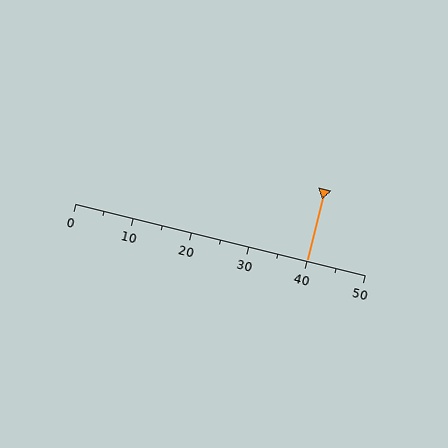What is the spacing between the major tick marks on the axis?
The major ticks are spaced 10 apart.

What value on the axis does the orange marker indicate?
The marker indicates approximately 40.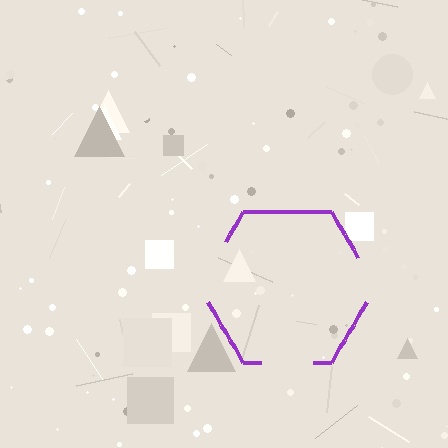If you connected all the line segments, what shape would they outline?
They would outline a hexagon.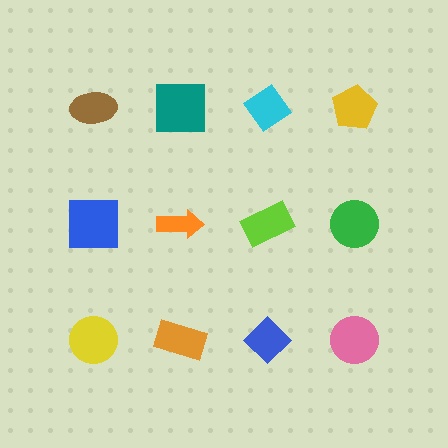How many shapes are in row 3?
4 shapes.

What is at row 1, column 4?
A yellow pentagon.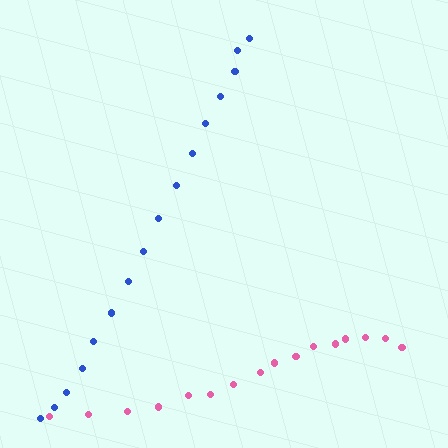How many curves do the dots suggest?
There are 2 distinct paths.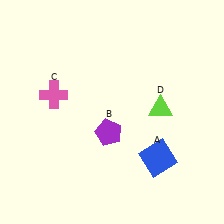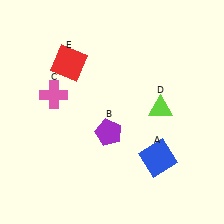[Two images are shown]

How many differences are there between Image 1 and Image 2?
There is 1 difference between the two images.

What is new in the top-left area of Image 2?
A red square (E) was added in the top-left area of Image 2.